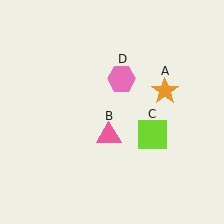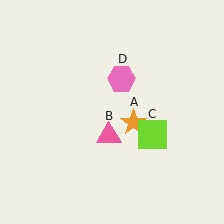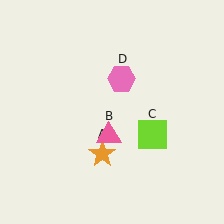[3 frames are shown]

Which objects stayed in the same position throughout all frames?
Pink triangle (object B) and lime square (object C) and pink hexagon (object D) remained stationary.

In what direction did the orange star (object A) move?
The orange star (object A) moved down and to the left.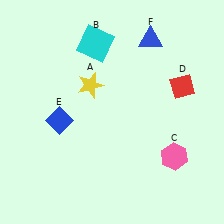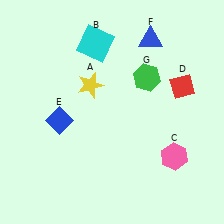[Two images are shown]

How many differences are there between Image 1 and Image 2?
There is 1 difference between the two images.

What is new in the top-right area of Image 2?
A green hexagon (G) was added in the top-right area of Image 2.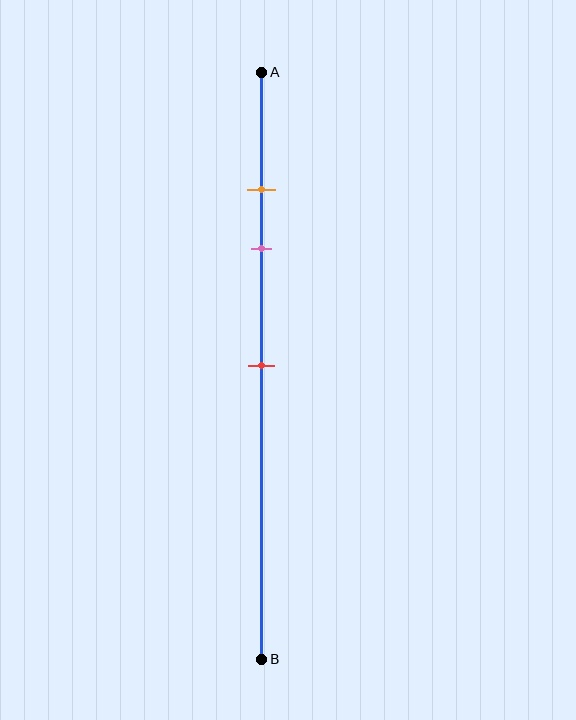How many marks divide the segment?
There are 3 marks dividing the segment.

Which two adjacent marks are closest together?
The orange and pink marks are the closest adjacent pair.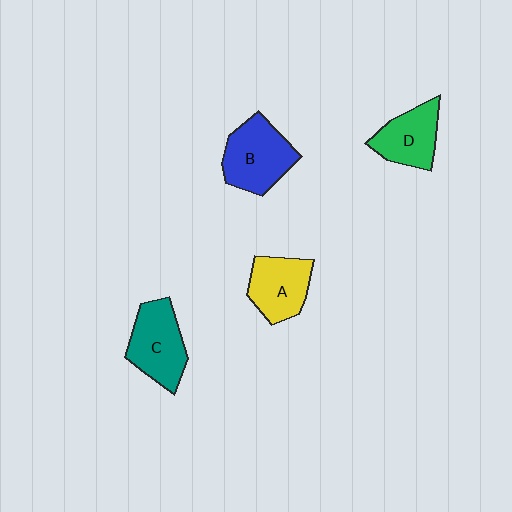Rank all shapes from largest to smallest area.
From largest to smallest: B (blue), C (teal), A (yellow), D (green).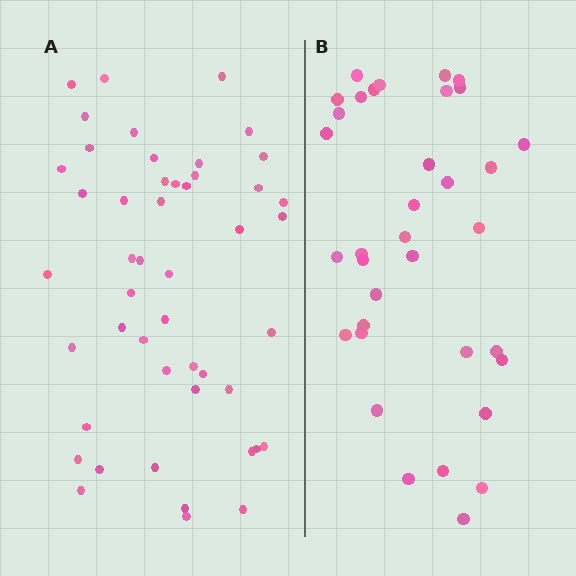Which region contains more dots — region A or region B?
Region A (the left region) has more dots.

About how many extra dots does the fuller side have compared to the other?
Region A has approximately 15 more dots than region B.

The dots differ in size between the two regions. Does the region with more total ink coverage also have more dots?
No. Region B has more total ink coverage because its dots are larger, but region A actually contains more individual dots. Total area can be misleading — the number of items is what matters here.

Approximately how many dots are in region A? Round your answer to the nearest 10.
About 50 dots. (The exact count is 48, which rounds to 50.)